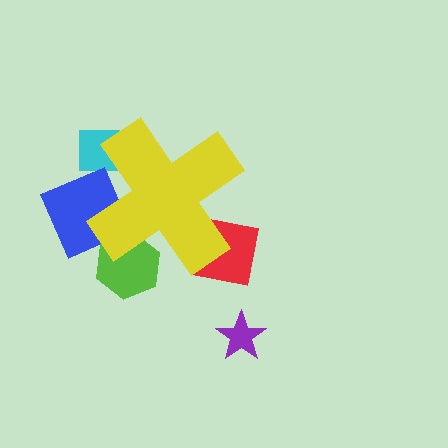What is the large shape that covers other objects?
A yellow cross.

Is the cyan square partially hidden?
Yes, the cyan square is partially hidden behind the yellow cross.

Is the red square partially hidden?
Yes, the red square is partially hidden behind the yellow cross.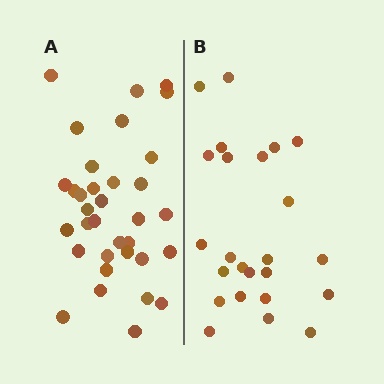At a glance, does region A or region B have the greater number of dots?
Region A (the left region) has more dots.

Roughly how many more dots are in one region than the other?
Region A has roughly 10 or so more dots than region B.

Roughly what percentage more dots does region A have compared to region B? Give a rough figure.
About 40% more.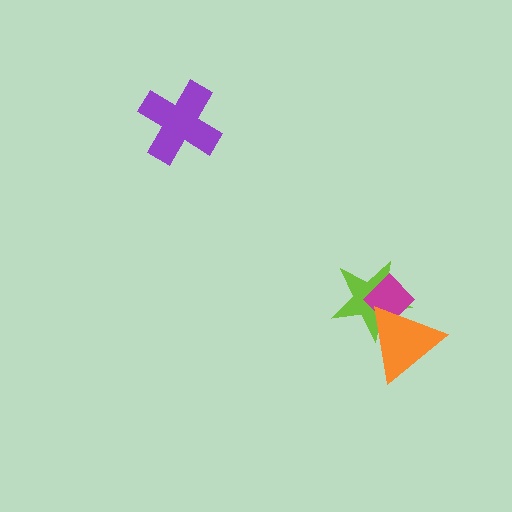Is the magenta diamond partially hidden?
Yes, it is partially covered by another shape.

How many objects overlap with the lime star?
2 objects overlap with the lime star.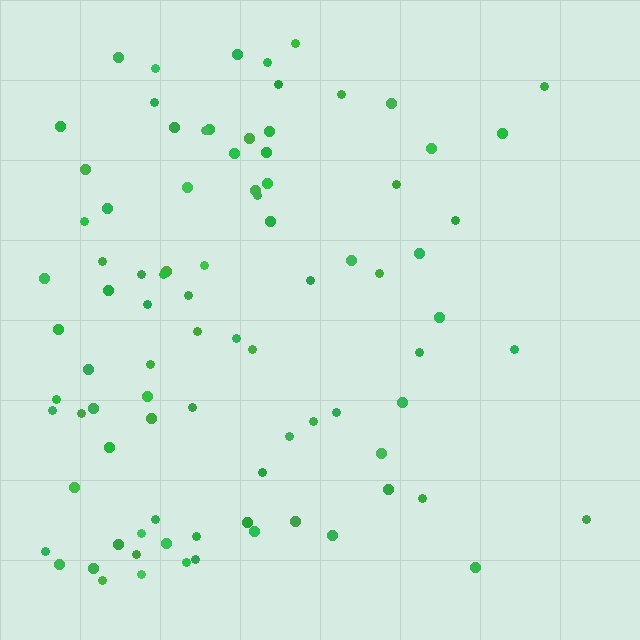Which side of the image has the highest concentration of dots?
The left.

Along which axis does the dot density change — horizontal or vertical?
Horizontal.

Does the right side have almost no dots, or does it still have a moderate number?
Still a moderate number, just noticeably fewer than the left.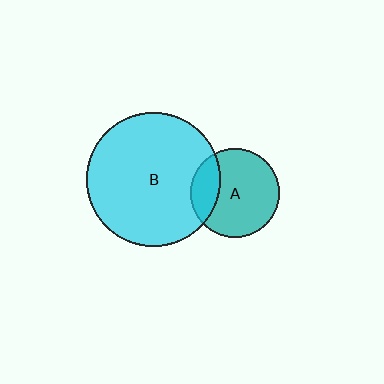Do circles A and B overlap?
Yes.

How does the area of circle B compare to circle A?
Approximately 2.3 times.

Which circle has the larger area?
Circle B (cyan).